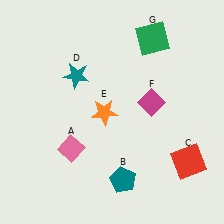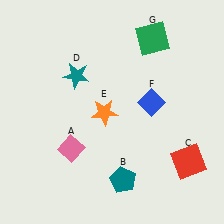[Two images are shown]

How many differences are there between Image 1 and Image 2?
There is 1 difference between the two images.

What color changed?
The diamond (F) changed from magenta in Image 1 to blue in Image 2.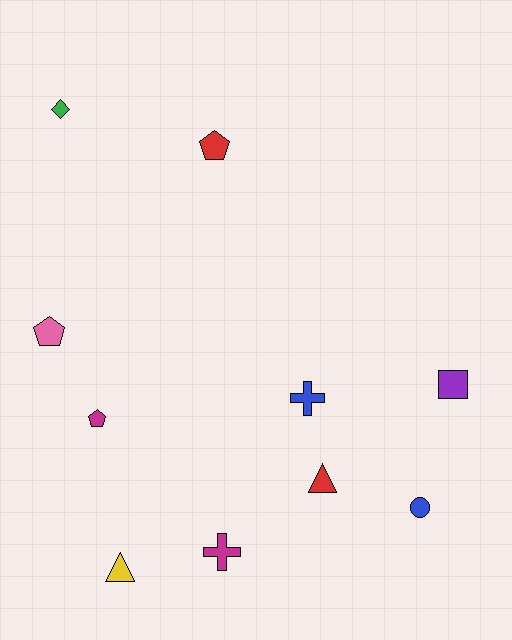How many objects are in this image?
There are 10 objects.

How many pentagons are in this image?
There are 3 pentagons.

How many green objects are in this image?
There is 1 green object.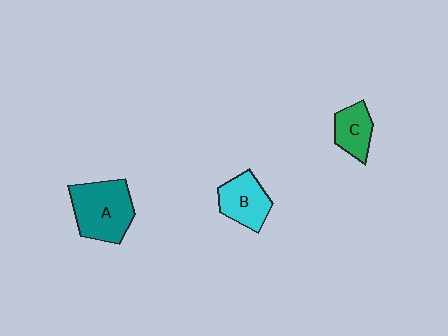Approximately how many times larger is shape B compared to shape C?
Approximately 1.3 times.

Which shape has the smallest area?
Shape C (green).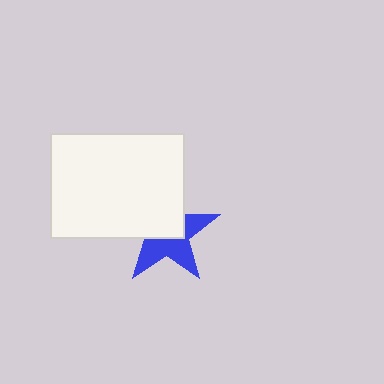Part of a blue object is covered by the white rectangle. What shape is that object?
It is a star.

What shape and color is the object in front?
The object in front is a white rectangle.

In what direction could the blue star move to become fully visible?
The blue star could move toward the lower-right. That would shift it out from behind the white rectangle entirely.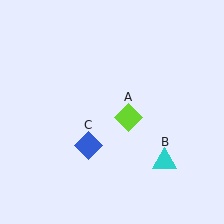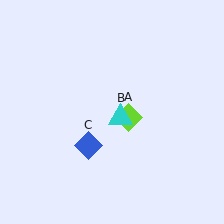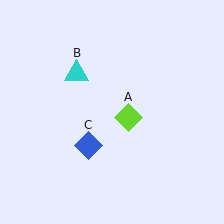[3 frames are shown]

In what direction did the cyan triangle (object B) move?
The cyan triangle (object B) moved up and to the left.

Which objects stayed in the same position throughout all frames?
Lime diamond (object A) and blue diamond (object C) remained stationary.